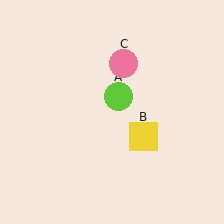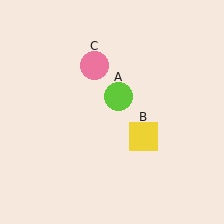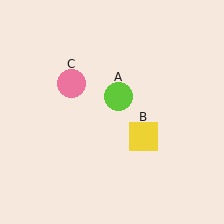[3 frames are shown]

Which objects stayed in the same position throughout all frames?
Lime circle (object A) and yellow square (object B) remained stationary.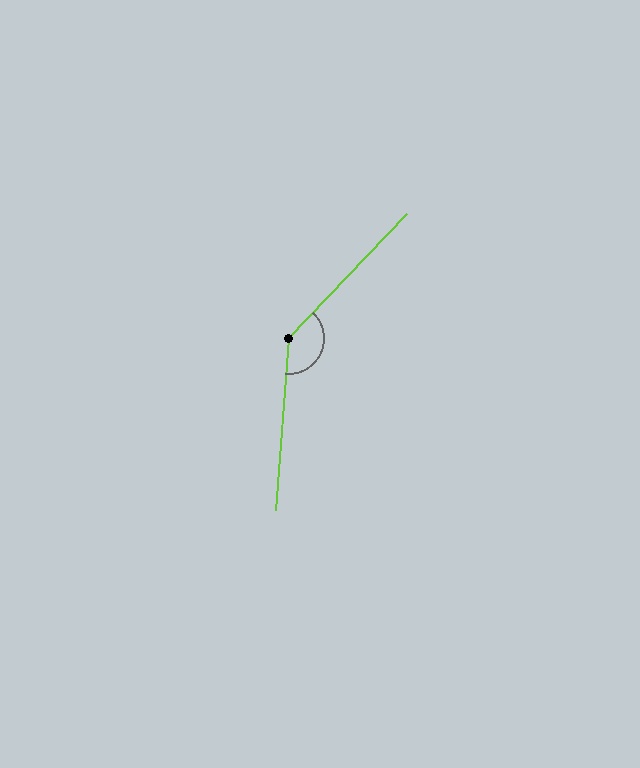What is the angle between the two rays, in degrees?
Approximately 141 degrees.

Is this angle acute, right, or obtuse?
It is obtuse.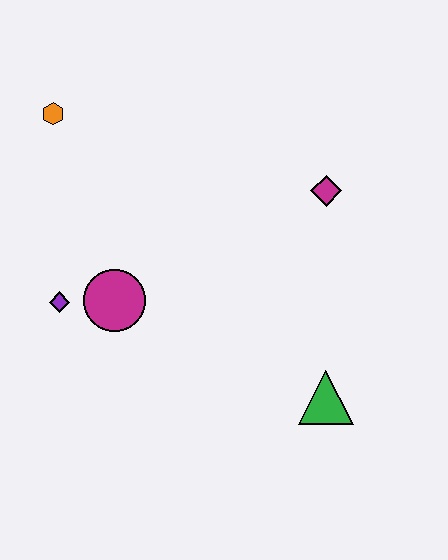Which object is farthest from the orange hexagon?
The green triangle is farthest from the orange hexagon.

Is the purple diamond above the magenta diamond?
No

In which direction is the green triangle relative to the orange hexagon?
The green triangle is below the orange hexagon.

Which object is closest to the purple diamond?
The magenta circle is closest to the purple diamond.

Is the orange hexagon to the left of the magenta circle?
Yes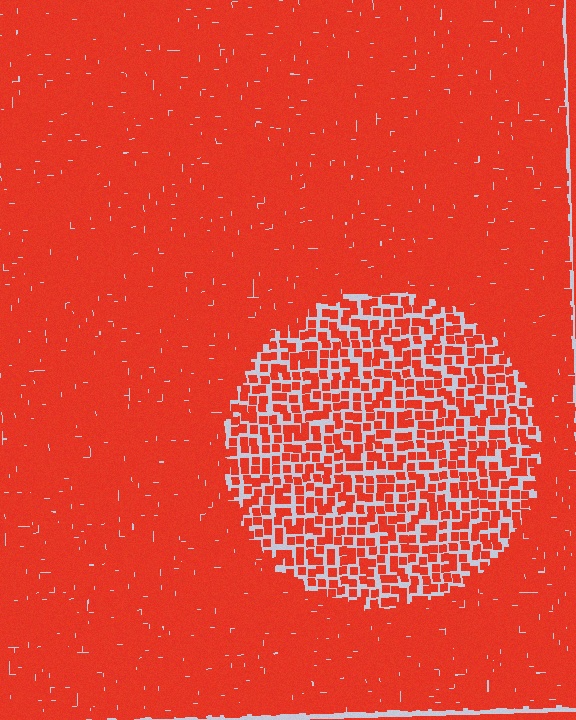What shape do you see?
I see a circle.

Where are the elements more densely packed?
The elements are more densely packed outside the circle boundary.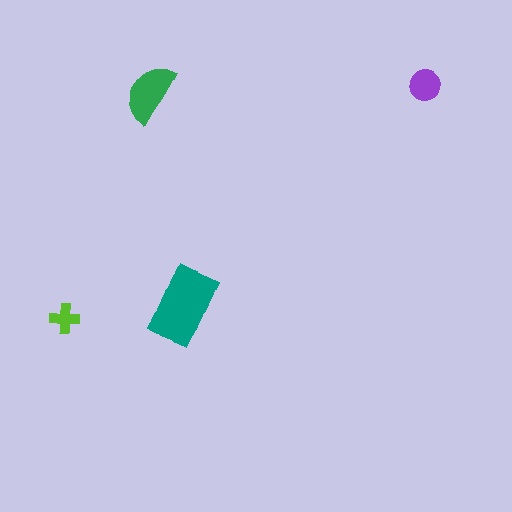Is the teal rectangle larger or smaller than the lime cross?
Larger.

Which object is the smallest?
The lime cross.